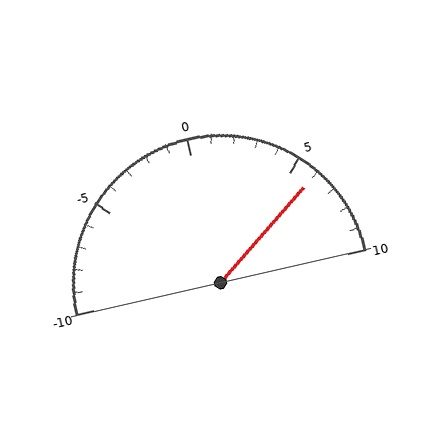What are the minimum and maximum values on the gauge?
The gauge ranges from -10 to 10.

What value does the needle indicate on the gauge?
The needle indicates approximately 6.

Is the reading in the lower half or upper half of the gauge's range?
The reading is in the upper half of the range (-10 to 10).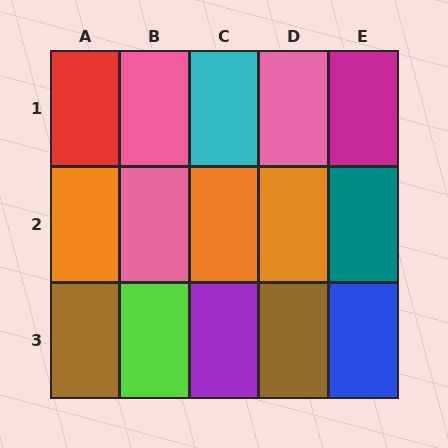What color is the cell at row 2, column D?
Orange.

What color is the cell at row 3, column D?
Brown.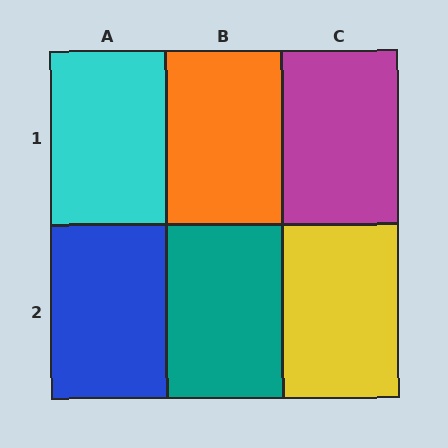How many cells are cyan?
1 cell is cyan.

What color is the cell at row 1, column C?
Magenta.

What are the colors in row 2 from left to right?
Blue, teal, yellow.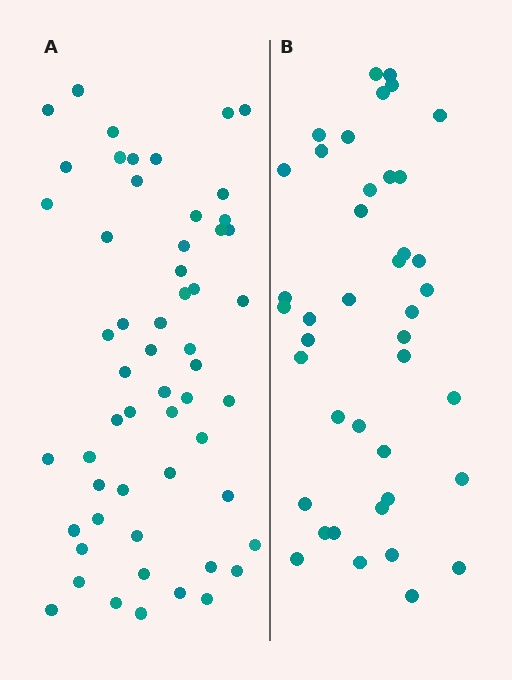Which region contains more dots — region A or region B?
Region A (the left region) has more dots.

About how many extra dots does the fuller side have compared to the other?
Region A has approximately 15 more dots than region B.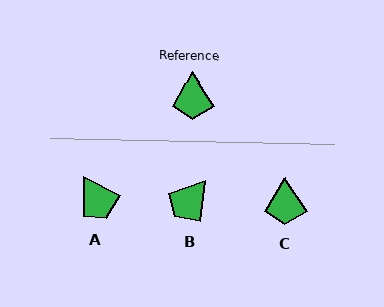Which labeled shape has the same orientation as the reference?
C.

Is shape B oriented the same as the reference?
No, it is off by about 40 degrees.